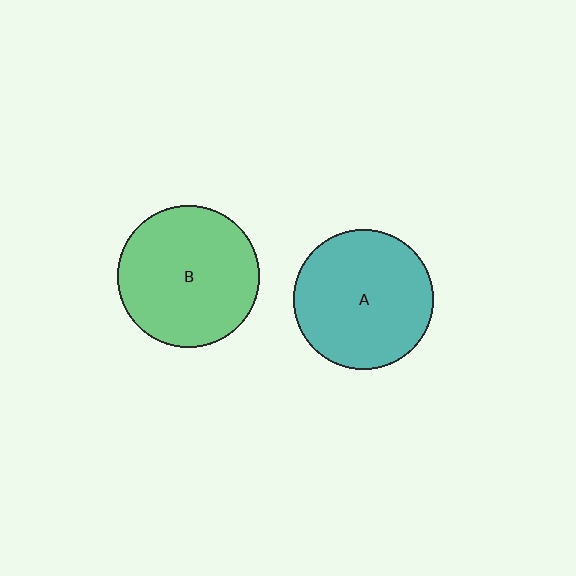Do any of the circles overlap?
No, none of the circles overlap.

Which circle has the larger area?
Circle B (green).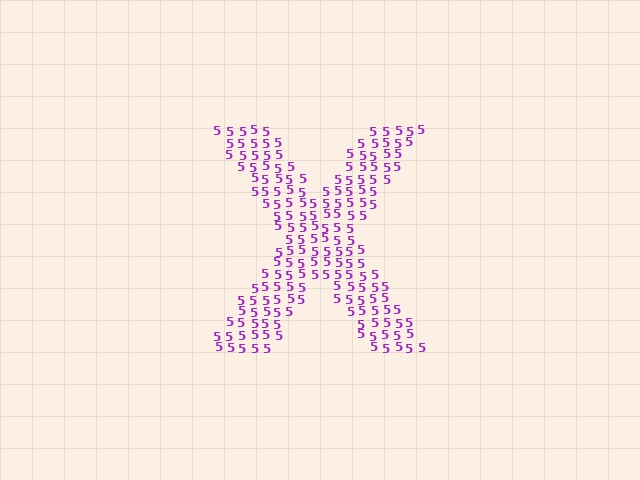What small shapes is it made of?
It is made of small digit 5's.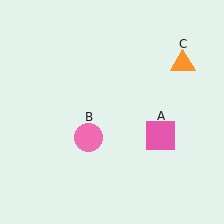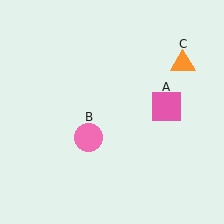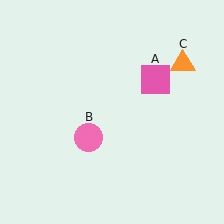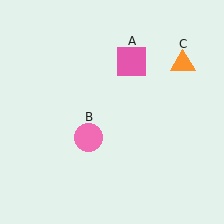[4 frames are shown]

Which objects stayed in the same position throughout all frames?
Pink circle (object B) and orange triangle (object C) remained stationary.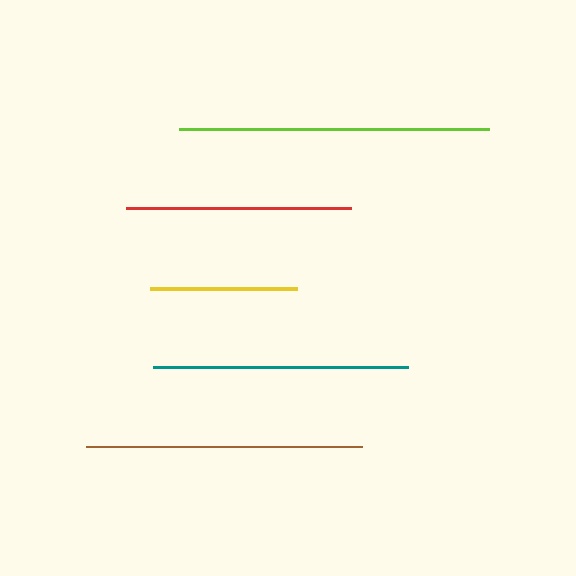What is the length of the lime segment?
The lime segment is approximately 310 pixels long.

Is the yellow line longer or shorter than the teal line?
The teal line is longer than the yellow line.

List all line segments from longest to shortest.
From longest to shortest: lime, brown, teal, red, yellow.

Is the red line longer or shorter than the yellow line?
The red line is longer than the yellow line.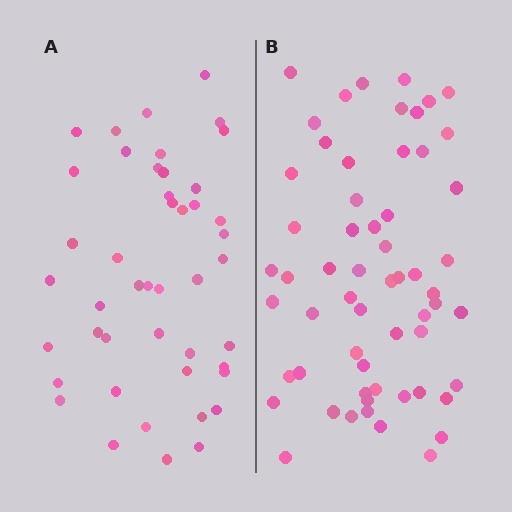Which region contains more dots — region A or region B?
Region B (the right region) has more dots.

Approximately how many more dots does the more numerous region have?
Region B has approximately 15 more dots than region A.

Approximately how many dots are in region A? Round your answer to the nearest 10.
About 40 dots. (The exact count is 45, which rounds to 40.)